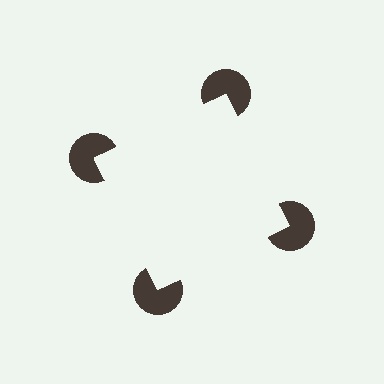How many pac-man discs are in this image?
There are 4 — one at each vertex of the illusory square.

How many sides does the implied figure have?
4 sides.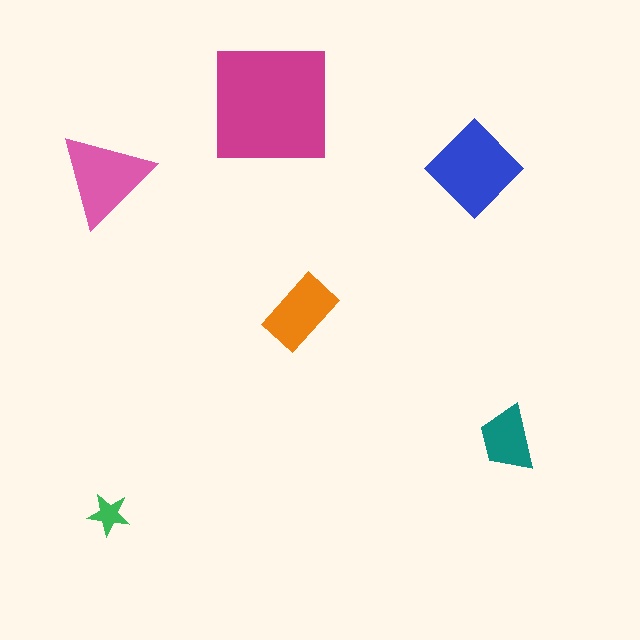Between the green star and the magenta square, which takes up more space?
The magenta square.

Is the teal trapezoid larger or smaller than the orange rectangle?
Smaller.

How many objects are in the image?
There are 6 objects in the image.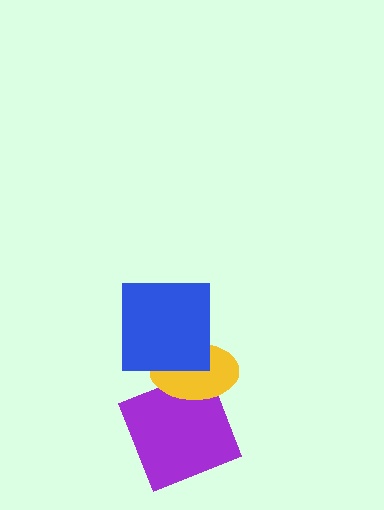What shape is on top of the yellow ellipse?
The blue square is on top of the yellow ellipse.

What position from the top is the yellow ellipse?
The yellow ellipse is 2nd from the top.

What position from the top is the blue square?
The blue square is 1st from the top.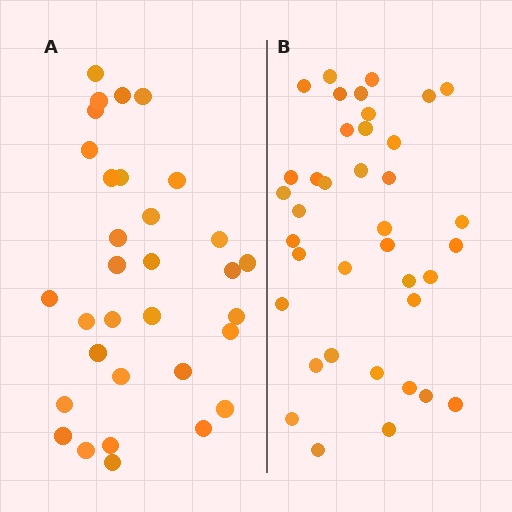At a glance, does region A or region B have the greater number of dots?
Region B (the right region) has more dots.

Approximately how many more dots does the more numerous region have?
Region B has about 6 more dots than region A.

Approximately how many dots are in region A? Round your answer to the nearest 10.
About 30 dots. (The exact count is 32, which rounds to 30.)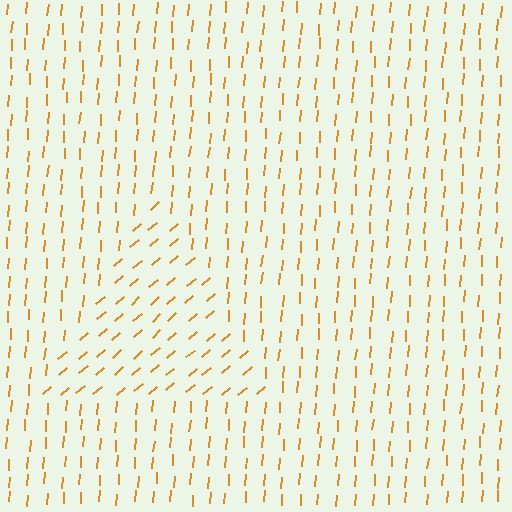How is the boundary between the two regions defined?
The boundary is defined purely by a change in line orientation (approximately 45 degrees difference). All lines are the same color and thickness.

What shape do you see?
I see a triangle.